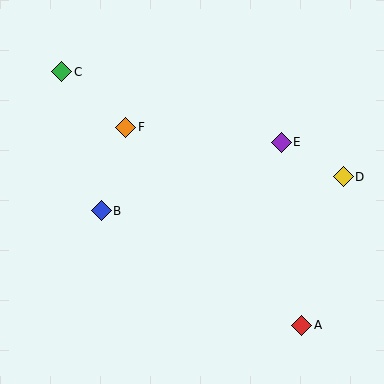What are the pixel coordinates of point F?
Point F is at (126, 127).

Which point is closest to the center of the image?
Point F at (126, 127) is closest to the center.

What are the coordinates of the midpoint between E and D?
The midpoint between E and D is at (312, 159).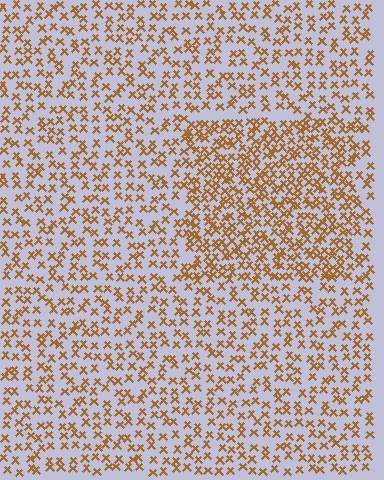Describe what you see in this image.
The image contains small brown elements arranged at two different densities. A rectangle-shaped region is visible where the elements are more densely packed than the surrounding area.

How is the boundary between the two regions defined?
The boundary is defined by a change in element density (approximately 1.8x ratio). All elements are the same color, size, and shape.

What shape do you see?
I see a rectangle.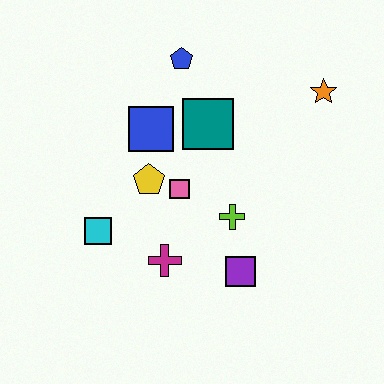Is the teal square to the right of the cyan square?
Yes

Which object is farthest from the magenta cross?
The orange star is farthest from the magenta cross.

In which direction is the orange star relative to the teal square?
The orange star is to the right of the teal square.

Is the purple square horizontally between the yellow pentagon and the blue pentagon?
No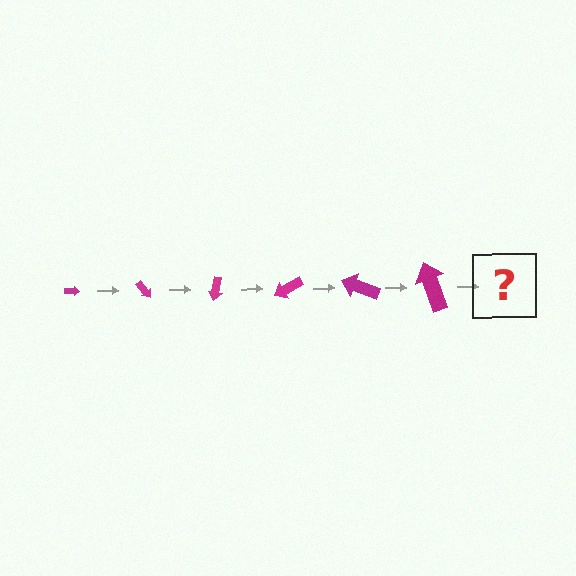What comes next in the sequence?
The next element should be an arrow, larger than the previous one and rotated 300 degrees from the start.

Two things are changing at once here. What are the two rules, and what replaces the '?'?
The two rules are that the arrow grows larger each step and it rotates 50 degrees each step. The '?' should be an arrow, larger than the previous one and rotated 300 degrees from the start.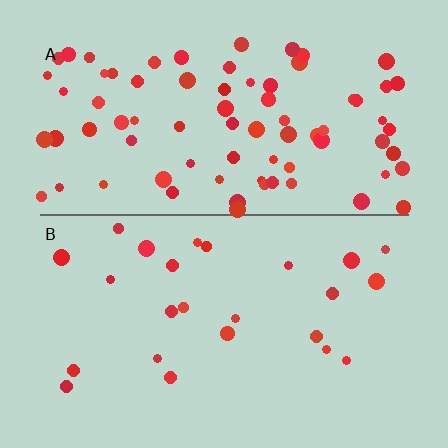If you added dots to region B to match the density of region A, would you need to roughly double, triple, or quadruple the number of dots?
Approximately triple.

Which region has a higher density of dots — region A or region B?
A (the top).